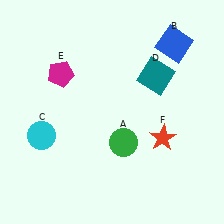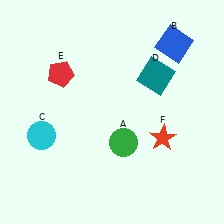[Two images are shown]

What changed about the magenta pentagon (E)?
In Image 1, E is magenta. In Image 2, it changed to red.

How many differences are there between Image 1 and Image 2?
There is 1 difference between the two images.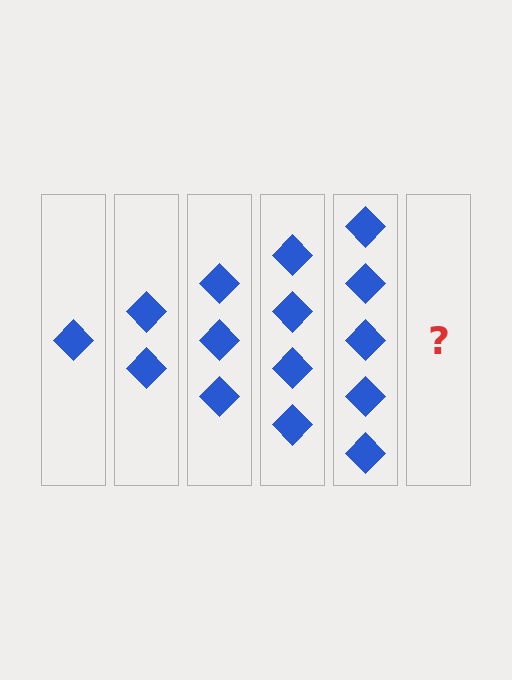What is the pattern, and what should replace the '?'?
The pattern is that each step adds one more diamond. The '?' should be 6 diamonds.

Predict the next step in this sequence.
The next step is 6 diamonds.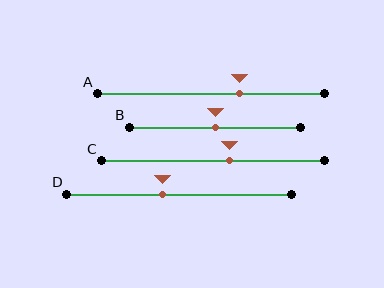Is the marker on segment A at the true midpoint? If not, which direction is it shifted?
No, the marker on segment A is shifted to the right by about 13% of the segment length.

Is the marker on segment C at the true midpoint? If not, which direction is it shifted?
No, the marker on segment C is shifted to the right by about 7% of the segment length.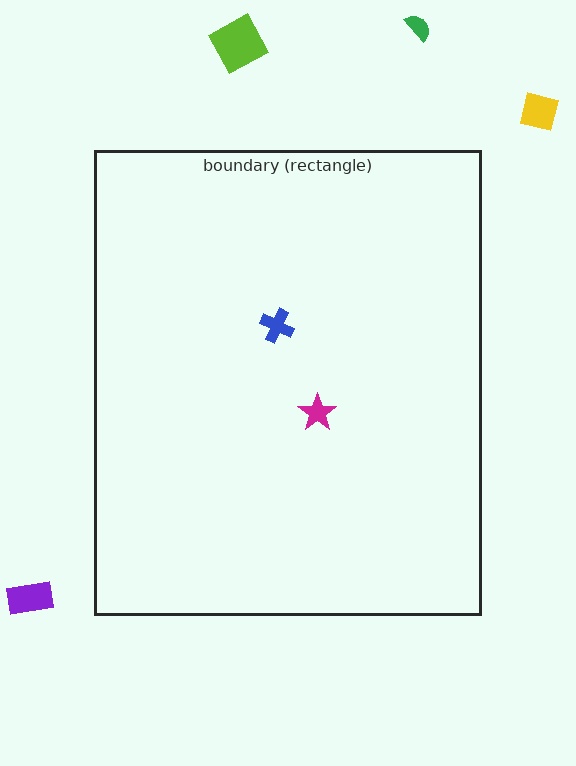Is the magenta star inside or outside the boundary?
Inside.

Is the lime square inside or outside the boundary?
Outside.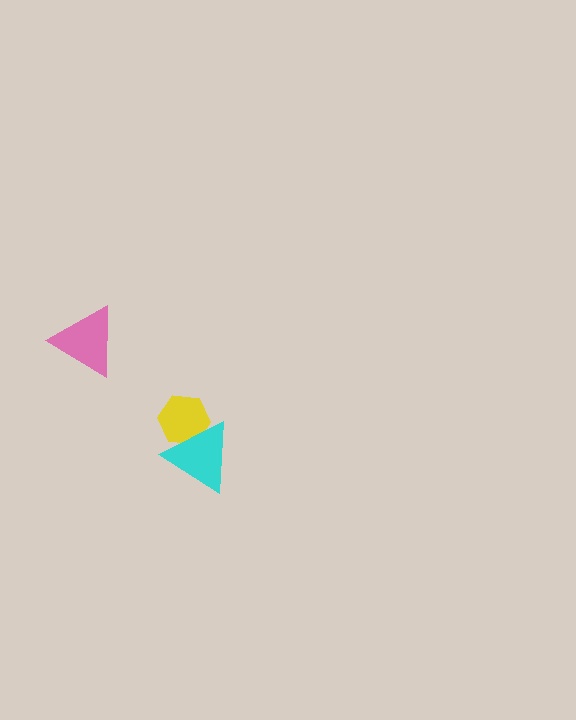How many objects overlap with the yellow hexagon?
1 object overlaps with the yellow hexagon.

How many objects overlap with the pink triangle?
0 objects overlap with the pink triangle.